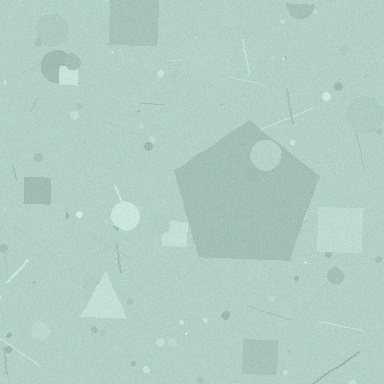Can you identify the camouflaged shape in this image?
The camouflaged shape is a pentagon.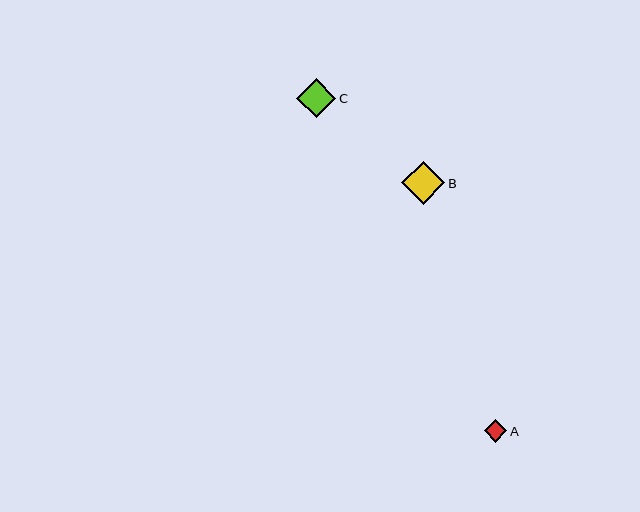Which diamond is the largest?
Diamond B is the largest with a size of approximately 43 pixels.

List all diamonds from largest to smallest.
From largest to smallest: B, C, A.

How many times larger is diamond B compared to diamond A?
Diamond B is approximately 1.9 times the size of diamond A.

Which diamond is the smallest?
Diamond A is the smallest with a size of approximately 22 pixels.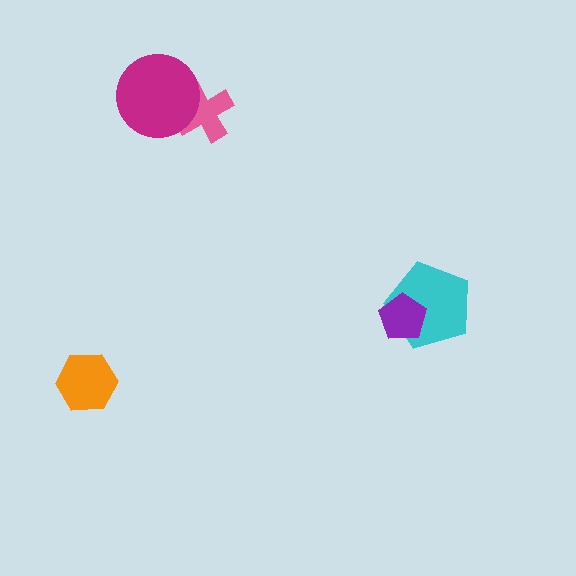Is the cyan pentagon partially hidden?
Yes, it is partially covered by another shape.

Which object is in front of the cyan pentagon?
The purple pentagon is in front of the cyan pentagon.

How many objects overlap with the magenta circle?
1 object overlaps with the magenta circle.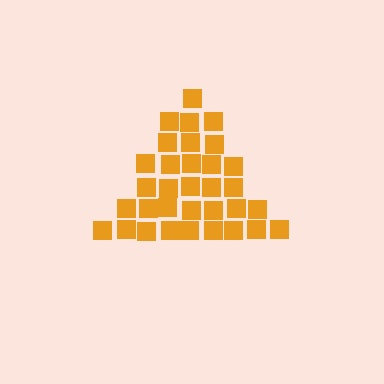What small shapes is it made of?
It is made of small squares.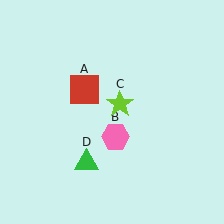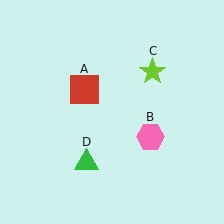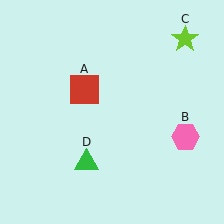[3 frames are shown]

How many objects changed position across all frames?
2 objects changed position: pink hexagon (object B), lime star (object C).